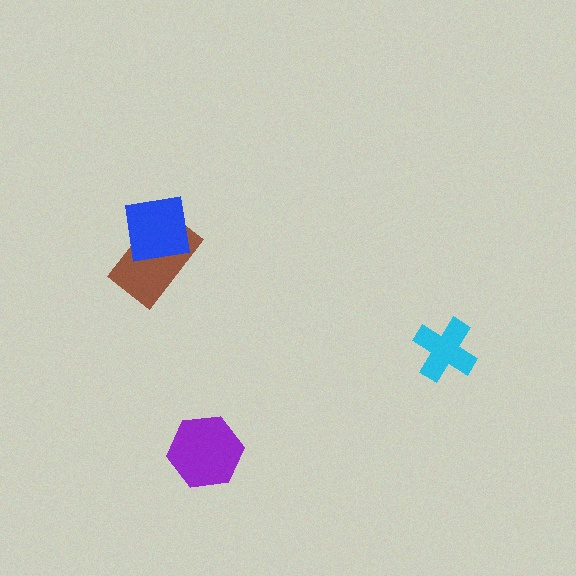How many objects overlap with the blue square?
1 object overlaps with the blue square.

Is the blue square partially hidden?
No, no other shape covers it.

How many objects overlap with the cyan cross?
0 objects overlap with the cyan cross.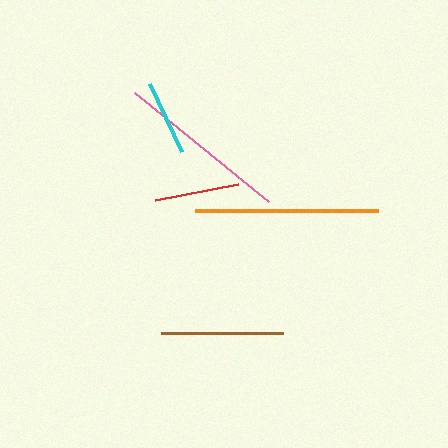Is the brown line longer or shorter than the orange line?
The orange line is longer than the brown line.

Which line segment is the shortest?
The cyan line is the shortest at approximately 75 pixels.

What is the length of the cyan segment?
The cyan segment is approximately 75 pixels long.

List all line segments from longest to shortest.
From longest to shortest: orange, pink, brown, red, cyan.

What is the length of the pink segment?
The pink segment is approximately 173 pixels long.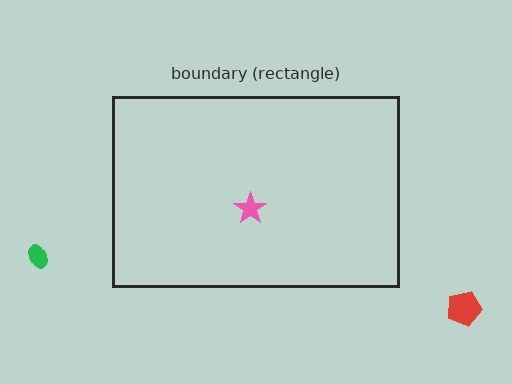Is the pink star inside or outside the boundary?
Inside.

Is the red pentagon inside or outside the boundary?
Outside.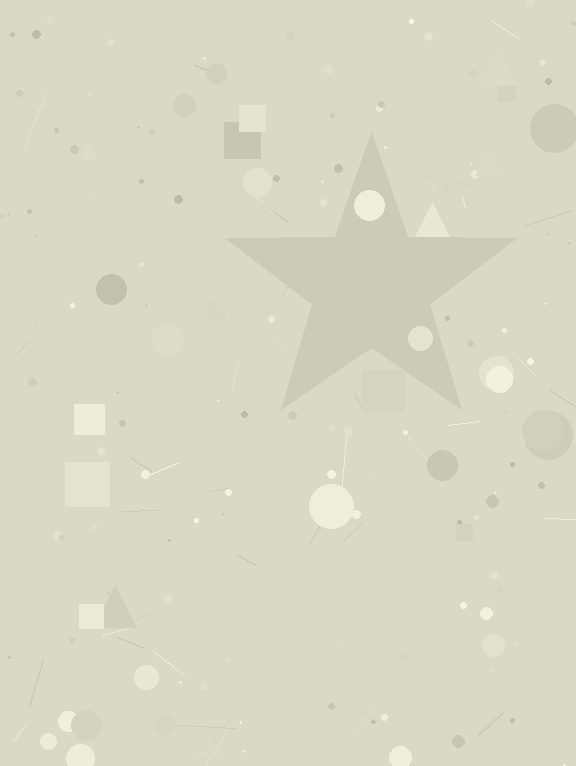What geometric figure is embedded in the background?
A star is embedded in the background.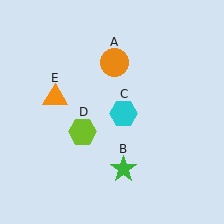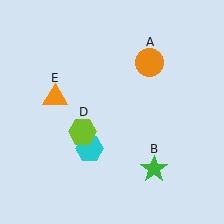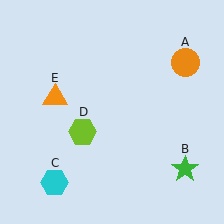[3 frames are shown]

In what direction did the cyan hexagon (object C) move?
The cyan hexagon (object C) moved down and to the left.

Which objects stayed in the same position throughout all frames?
Lime hexagon (object D) and orange triangle (object E) remained stationary.